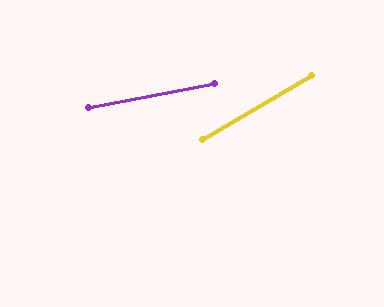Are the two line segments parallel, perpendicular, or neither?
Neither parallel nor perpendicular — they differ by about 19°.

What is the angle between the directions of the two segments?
Approximately 19 degrees.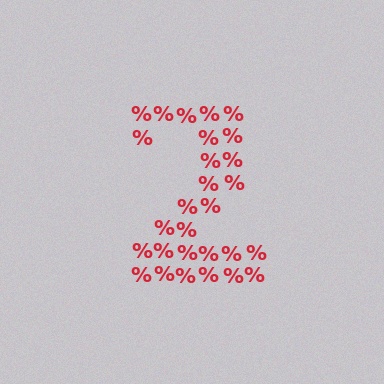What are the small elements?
The small elements are percent signs.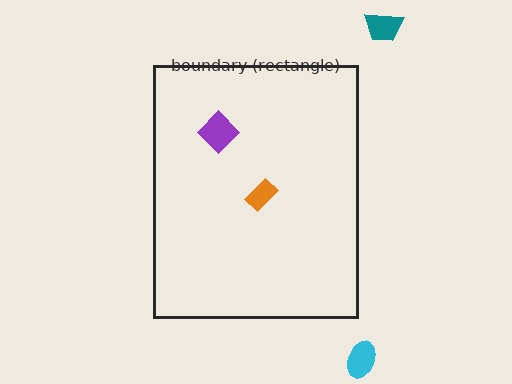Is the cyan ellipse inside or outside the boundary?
Outside.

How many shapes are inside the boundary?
2 inside, 2 outside.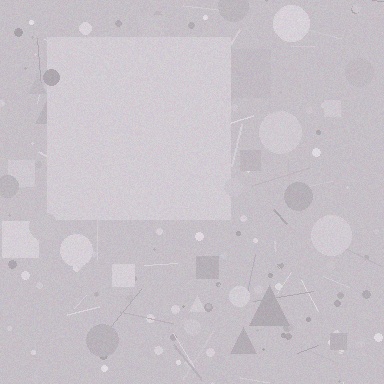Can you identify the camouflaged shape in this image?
The camouflaged shape is a square.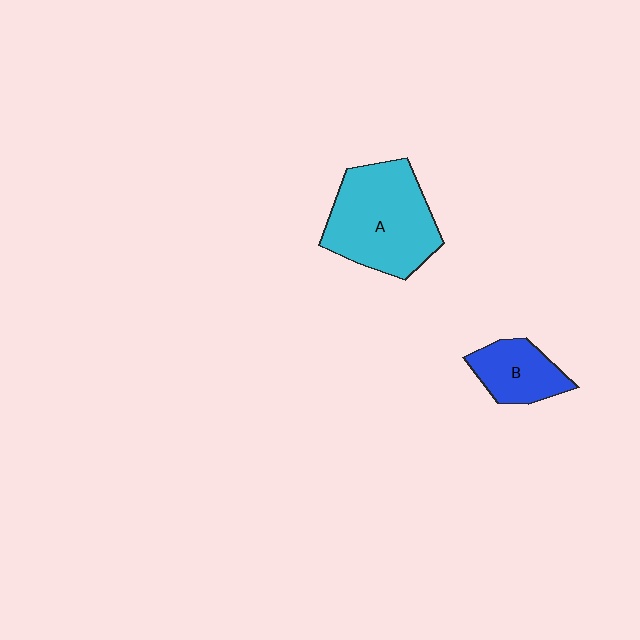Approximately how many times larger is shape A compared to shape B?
Approximately 2.1 times.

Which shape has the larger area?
Shape A (cyan).